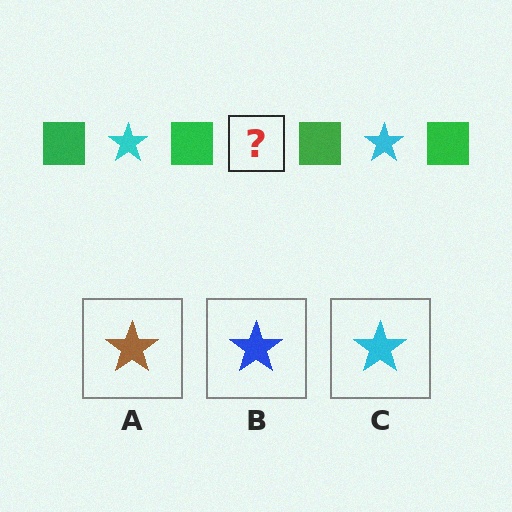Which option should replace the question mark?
Option C.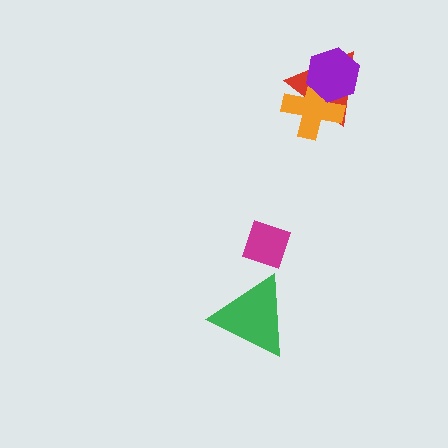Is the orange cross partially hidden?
Yes, it is partially covered by another shape.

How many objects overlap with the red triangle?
2 objects overlap with the red triangle.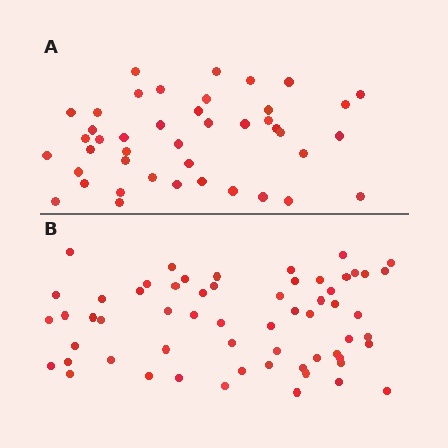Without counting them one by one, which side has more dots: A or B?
Region B (the bottom region) has more dots.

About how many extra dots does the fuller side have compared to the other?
Region B has approximately 15 more dots than region A.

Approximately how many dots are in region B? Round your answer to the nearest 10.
About 60 dots.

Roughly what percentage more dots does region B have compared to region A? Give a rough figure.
About 40% more.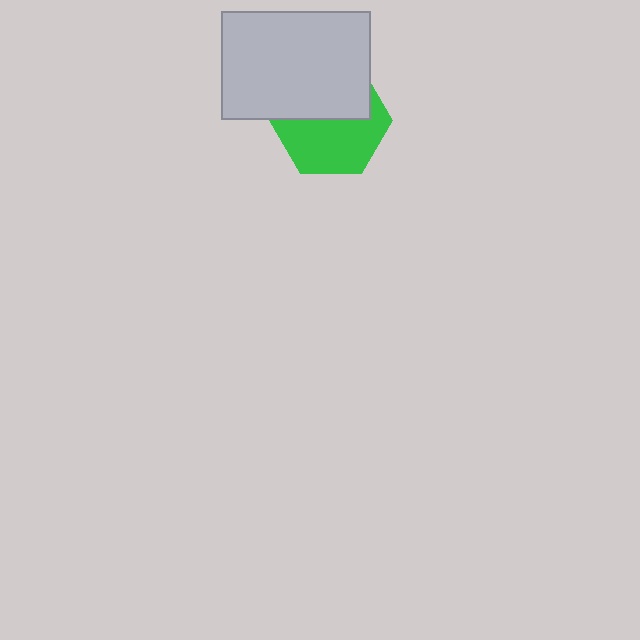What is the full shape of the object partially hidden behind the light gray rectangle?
The partially hidden object is a green hexagon.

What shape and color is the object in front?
The object in front is a light gray rectangle.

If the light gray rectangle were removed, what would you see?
You would see the complete green hexagon.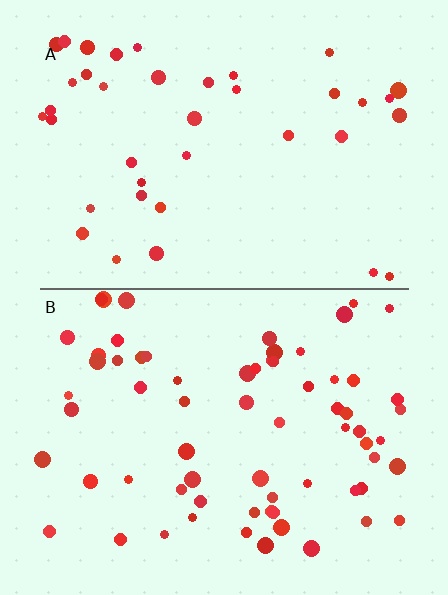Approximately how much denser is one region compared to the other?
Approximately 1.7× — region B over region A.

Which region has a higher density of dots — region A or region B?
B (the bottom).